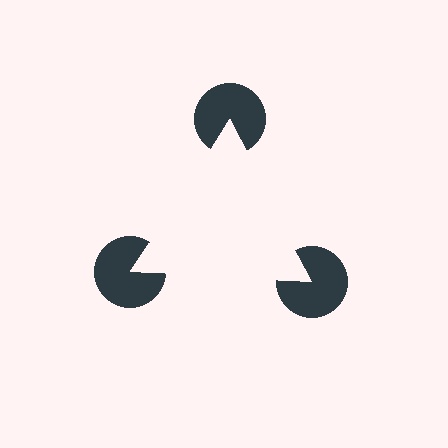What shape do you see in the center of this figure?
An illusory triangle — its edges are inferred from the aligned wedge cuts in the pac-man discs, not physically drawn.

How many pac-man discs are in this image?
There are 3 — one at each vertex of the illusory triangle.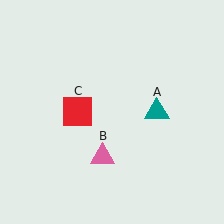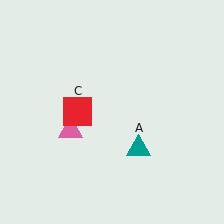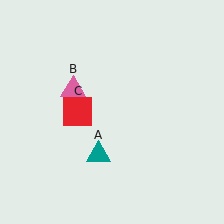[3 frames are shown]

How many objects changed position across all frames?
2 objects changed position: teal triangle (object A), pink triangle (object B).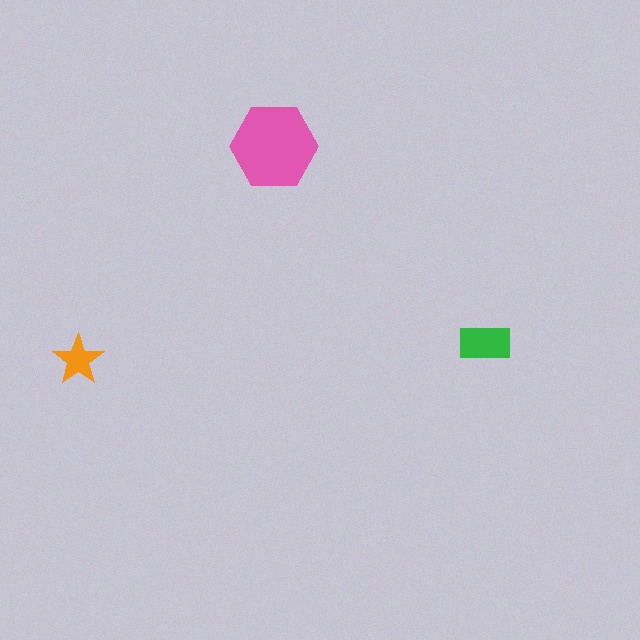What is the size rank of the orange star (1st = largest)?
3rd.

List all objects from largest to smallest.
The pink hexagon, the green rectangle, the orange star.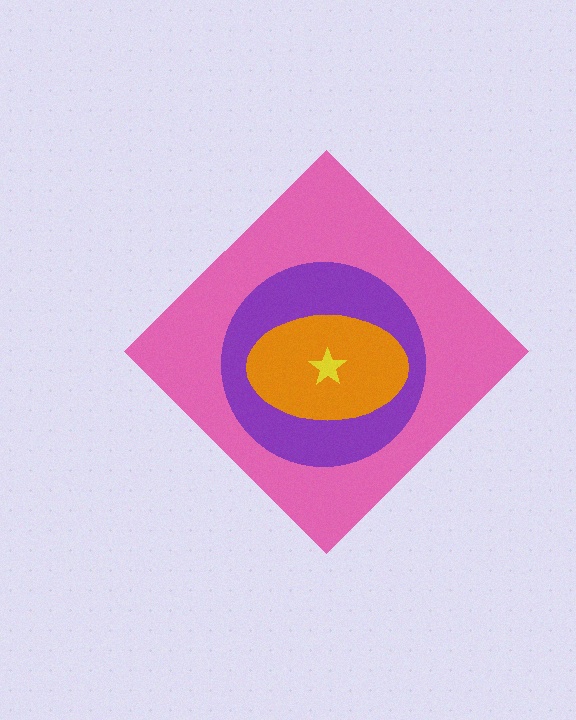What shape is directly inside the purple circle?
The orange ellipse.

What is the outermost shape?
The pink diamond.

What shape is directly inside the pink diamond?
The purple circle.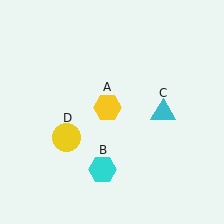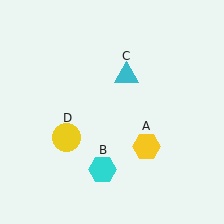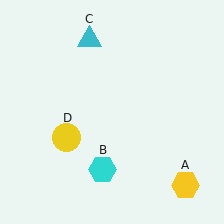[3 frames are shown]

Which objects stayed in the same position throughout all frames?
Cyan hexagon (object B) and yellow circle (object D) remained stationary.